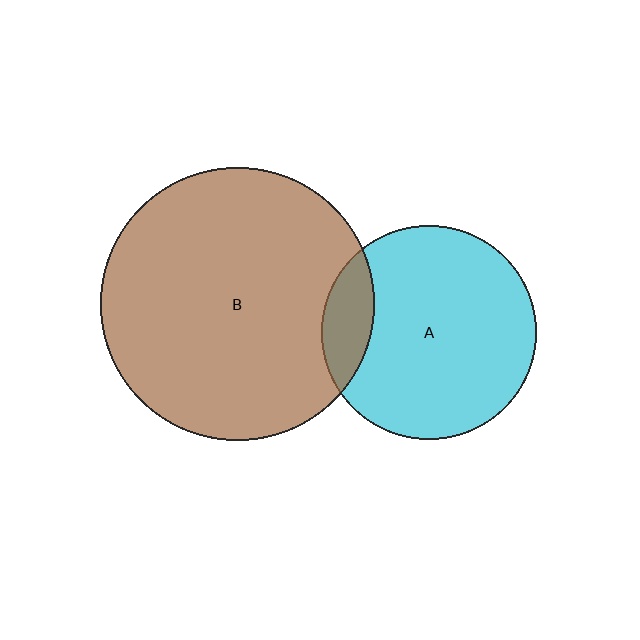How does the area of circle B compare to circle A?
Approximately 1.6 times.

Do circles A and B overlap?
Yes.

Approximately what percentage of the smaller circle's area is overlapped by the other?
Approximately 15%.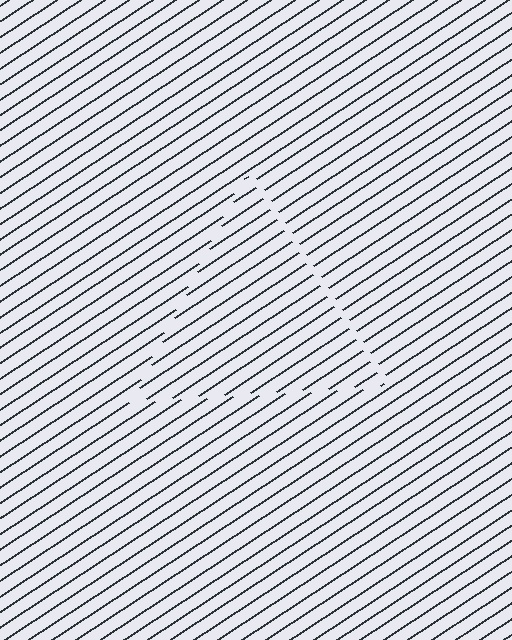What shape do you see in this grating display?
An illusory triangle. The interior of the shape contains the same grating, shifted by half a period — the contour is defined by the phase discontinuity where line-ends from the inner and outer gratings abut.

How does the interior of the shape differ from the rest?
The interior of the shape contains the same grating, shifted by half a period — the contour is defined by the phase discontinuity where line-ends from the inner and outer gratings abut.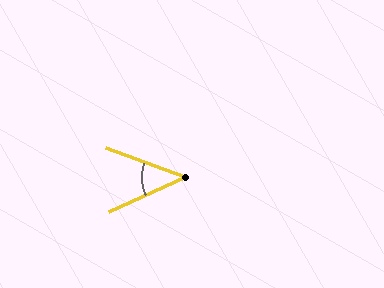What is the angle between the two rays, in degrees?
Approximately 44 degrees.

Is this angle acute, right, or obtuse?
It is acute.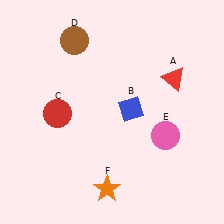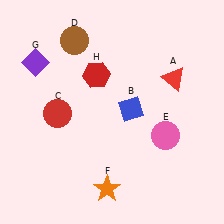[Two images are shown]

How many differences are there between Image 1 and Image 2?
There are 2 differences between the two images.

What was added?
A purple diamond (G), a red hexagon (H) were added in Image 2.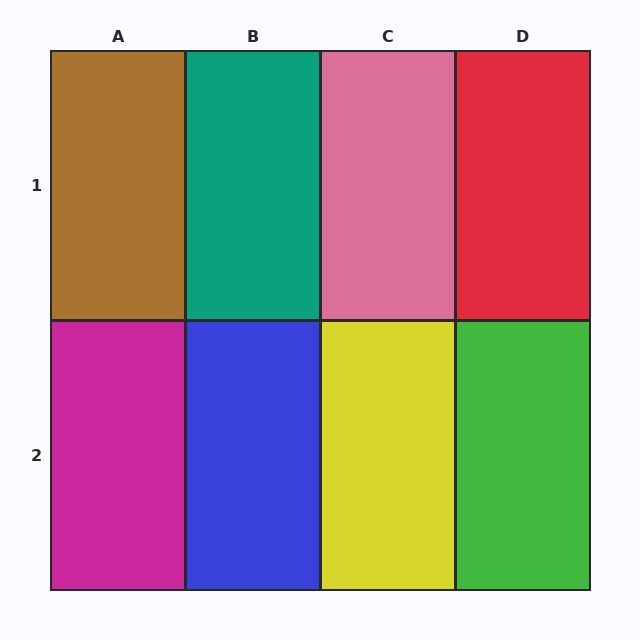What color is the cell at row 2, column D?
Green.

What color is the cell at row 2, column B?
Blue.